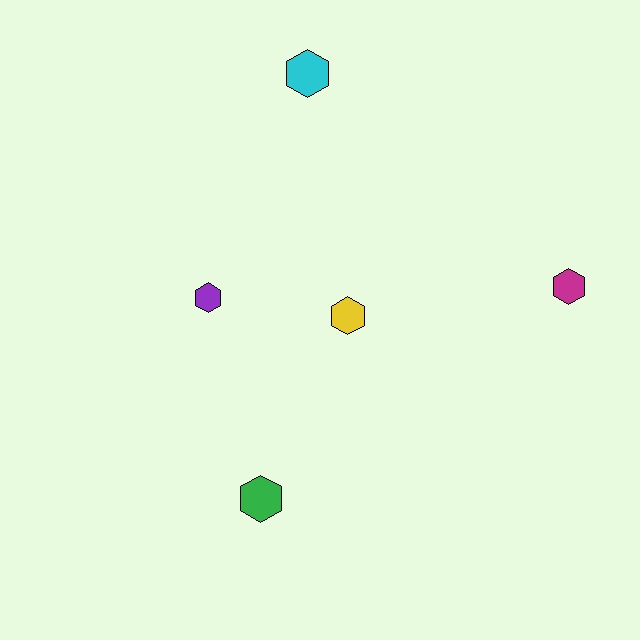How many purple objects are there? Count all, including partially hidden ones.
There is 1 purple object.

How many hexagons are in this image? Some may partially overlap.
There are 5 hexagons.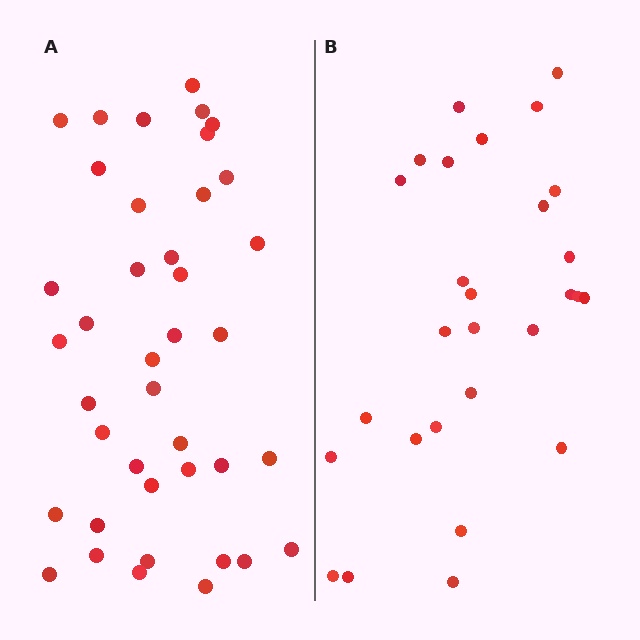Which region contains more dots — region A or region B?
Region A (the left region) has more dots.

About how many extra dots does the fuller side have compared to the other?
Region A has roughly 12 or so more dots than region B.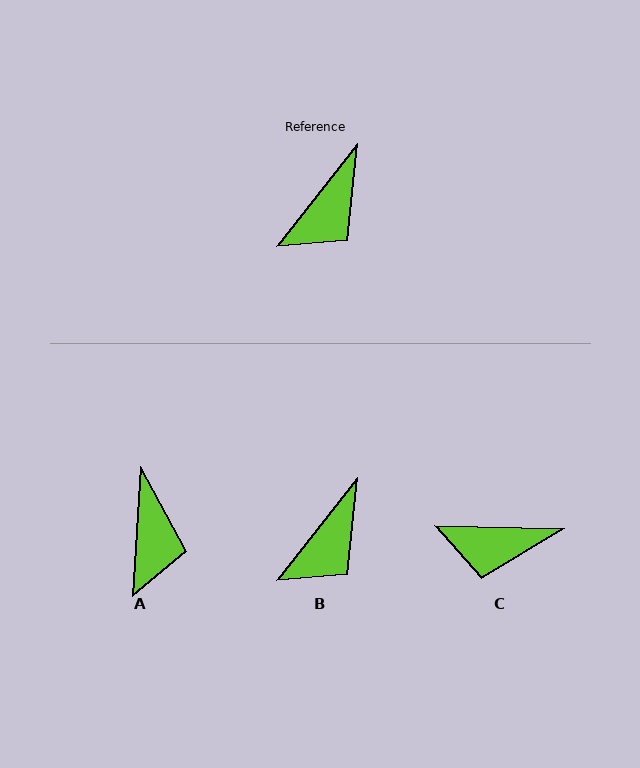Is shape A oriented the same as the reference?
No, it is off by about 35 degrees.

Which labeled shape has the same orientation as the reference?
B.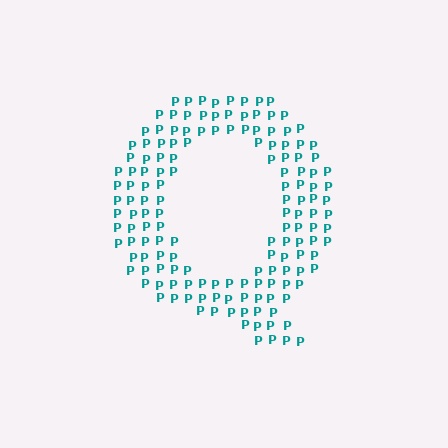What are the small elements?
The small elements are letter P's.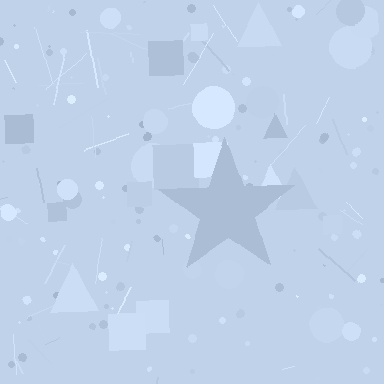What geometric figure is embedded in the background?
A star is embedded in the background.